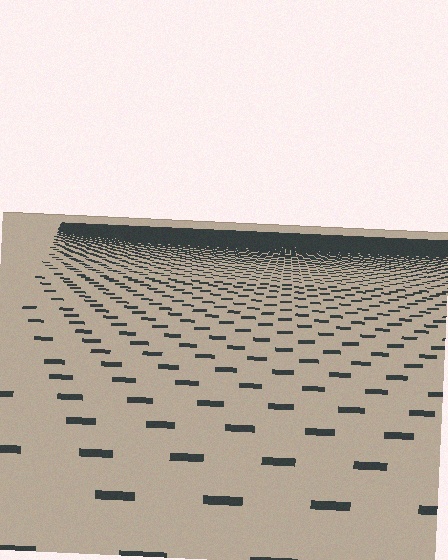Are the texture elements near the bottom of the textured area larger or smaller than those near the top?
Larger. Near the bottom, elements are closer to the viewer and appear at a bigger on-screen size.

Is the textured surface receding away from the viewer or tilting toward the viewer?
The surface is receding away from the viewer. Texture elements get smaller and denser toward the top.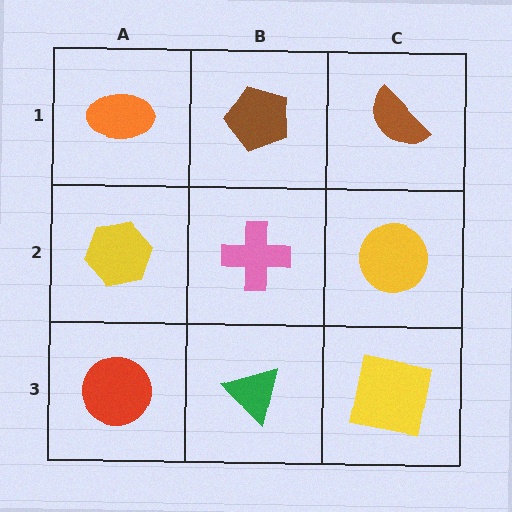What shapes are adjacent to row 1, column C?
A yellow circle (row 2, column C), a brown pentagon (row 1, column B).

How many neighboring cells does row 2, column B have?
4.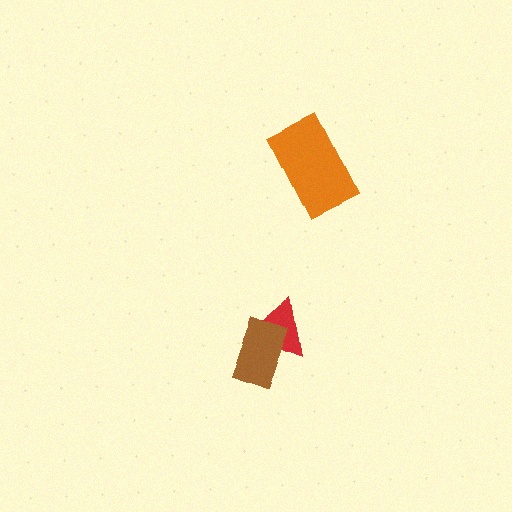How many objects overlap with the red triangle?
1 object overlaps with the red triangle.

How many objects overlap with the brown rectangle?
1 object overlaps with the brown rectangle.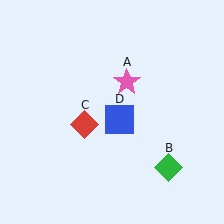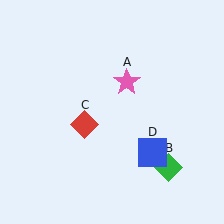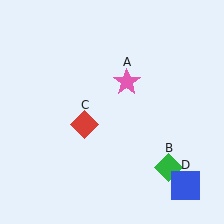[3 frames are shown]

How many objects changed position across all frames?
1 object changed position: blue square (object D).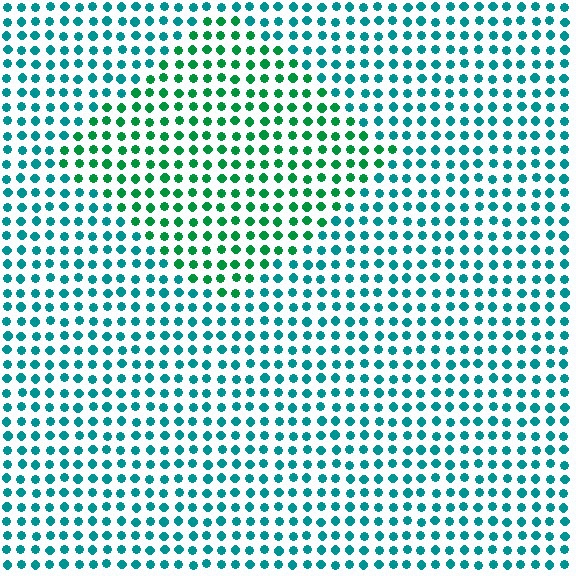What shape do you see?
I see a diamond.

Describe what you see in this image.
The image is filled with small teal elements in a uniform arrangement. A diamond-shaped region is visible where the elements are tinted to a slightly different hue, forming a subtle color boundary.